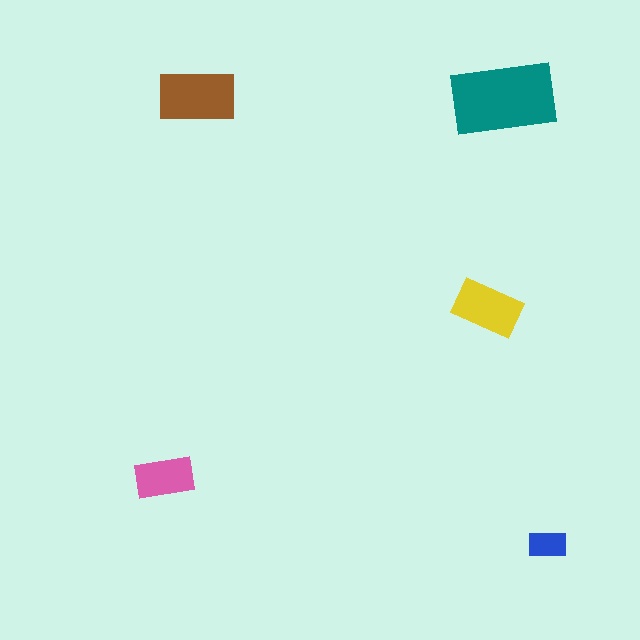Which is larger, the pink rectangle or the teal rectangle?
The teal one.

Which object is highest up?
The brown rectangle is topmost.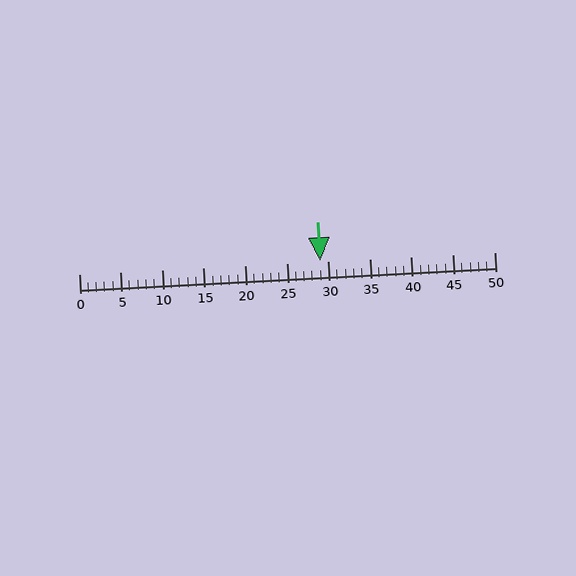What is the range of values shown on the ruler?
The ruler shows values from 0 to 50.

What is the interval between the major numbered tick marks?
The major tick marks are spaced 5 units apart.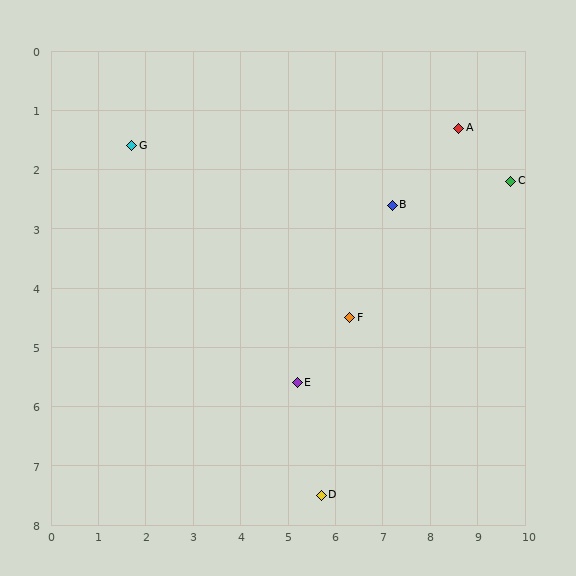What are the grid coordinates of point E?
Point E is at approximately (5.2, 5.6).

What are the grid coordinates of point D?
Point D is at approximately (5.7, 7.5).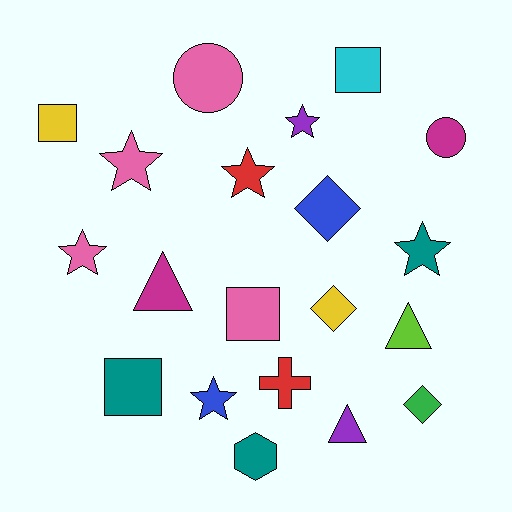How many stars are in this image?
There are 6 stars.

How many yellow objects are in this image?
There are 2 yellow objects.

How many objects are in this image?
There are 20 objects.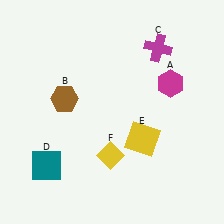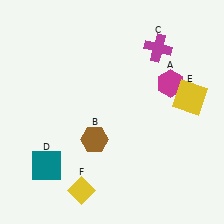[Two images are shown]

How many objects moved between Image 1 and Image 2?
3 objects moved between the two images.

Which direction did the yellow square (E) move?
The yellow square (E) moved right.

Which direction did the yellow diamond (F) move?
The yellow diamond (F) moved down.